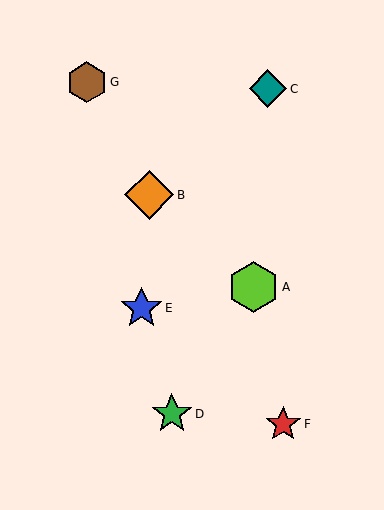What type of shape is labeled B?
Shape B is an orange diamond.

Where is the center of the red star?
The center of the red star is at (283, 424).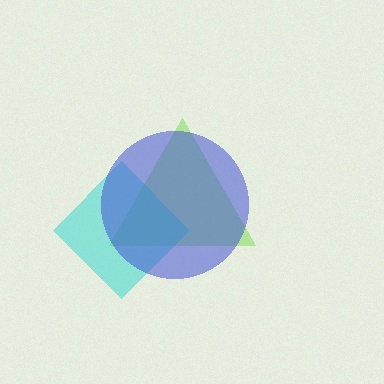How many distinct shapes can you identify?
There are 3 distinct shapes: a lime triangle, a cyan diamond, a blue circle.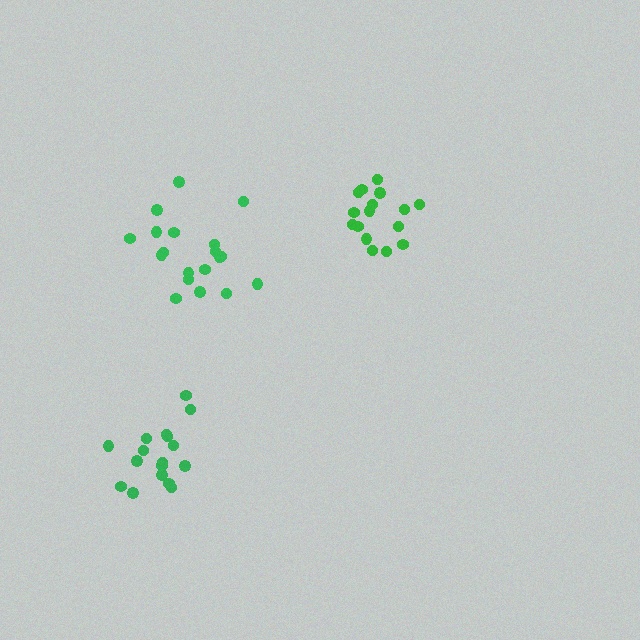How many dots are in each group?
Group 1: 16 dots, Group 2: 17 dots, Group 3: 19 dots (52 total).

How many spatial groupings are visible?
There are 3 spatial groupings.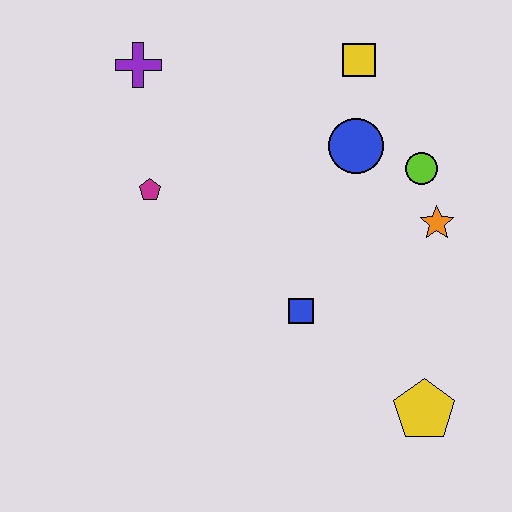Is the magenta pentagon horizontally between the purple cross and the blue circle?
Yes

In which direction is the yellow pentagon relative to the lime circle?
The yellow pentagon is below the lime circle.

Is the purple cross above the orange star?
Yes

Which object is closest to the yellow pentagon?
The blue square is closest to the yellow pentagon.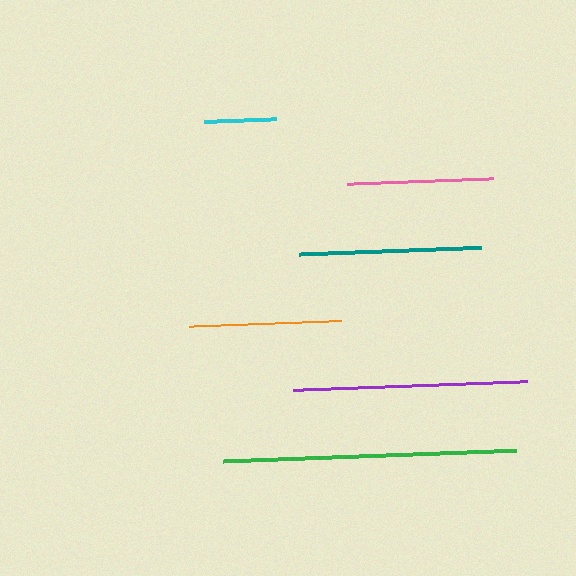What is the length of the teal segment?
The teal segment is approximately 182 pixels long.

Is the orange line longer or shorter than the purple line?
The purple line is longer than the orange line.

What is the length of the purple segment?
The purple segment is approximately 234 pixels long.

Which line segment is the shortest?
The cyan line is the shortest at approximately 72 pixels.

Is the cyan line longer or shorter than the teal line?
The teal line is longer than the cyan line.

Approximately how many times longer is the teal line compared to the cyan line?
The teal line is approximately 2.5 times the length of the cyan line.